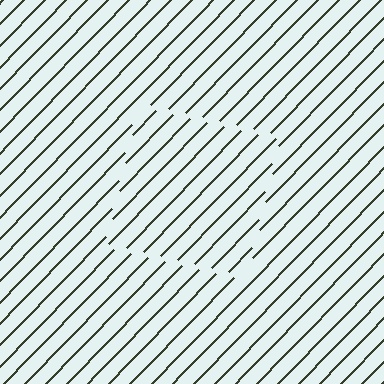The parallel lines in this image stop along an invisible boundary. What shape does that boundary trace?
An illusory square. The interior of the shape contains the same grating, shifted by half a period — the contour is defined by the phase discontinuity where line-ends from the inner and outer gratings abut.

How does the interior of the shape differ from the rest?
The interior of the shape contains the same grating, shifted by half a period — the contour is defined by the phase discontinuity where line-ends from the inner and outer gratings abut.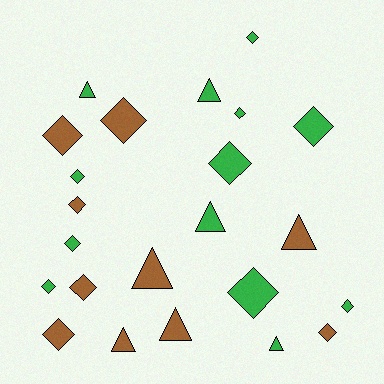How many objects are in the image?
There are 23 objects.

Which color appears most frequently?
Green, with 13 objects.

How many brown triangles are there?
There are 4 brown triangles.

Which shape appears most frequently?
Diamond, with 15 objects.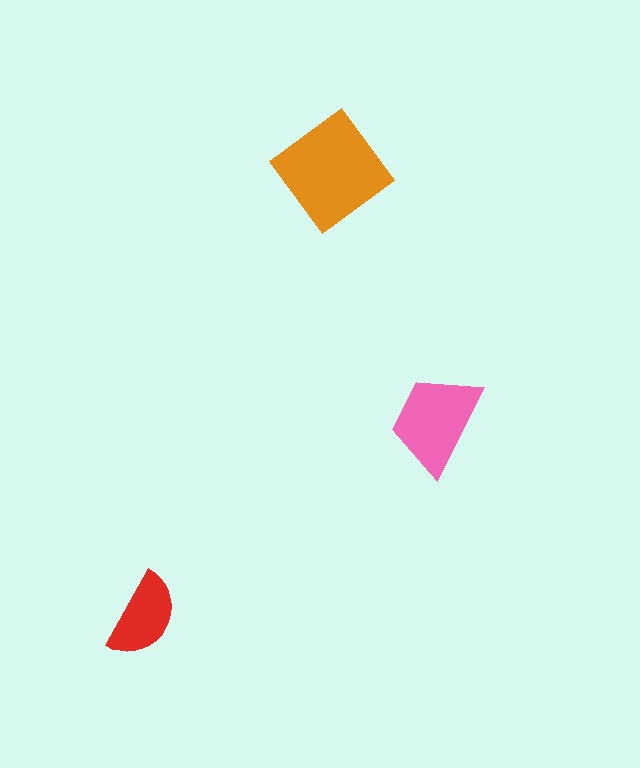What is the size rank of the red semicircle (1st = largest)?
3rd.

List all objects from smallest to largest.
The red semicircle, the pink trapezoid, the orange diamond.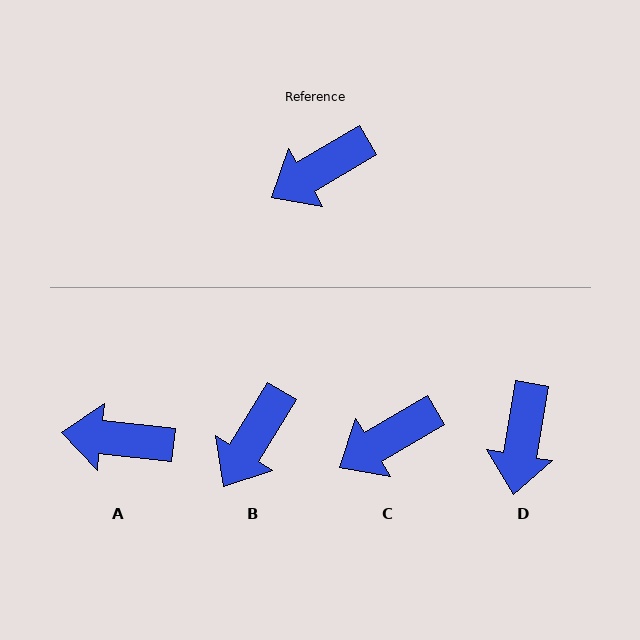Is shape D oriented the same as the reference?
No, it is off by about 50 degrees.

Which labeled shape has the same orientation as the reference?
C.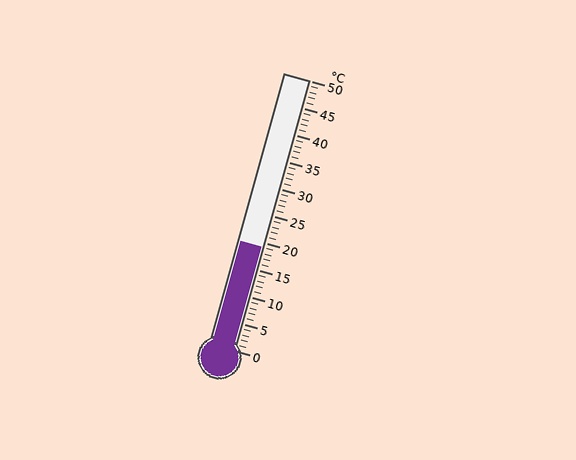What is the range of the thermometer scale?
The thermometer scale ranges from 0°C to 50°C.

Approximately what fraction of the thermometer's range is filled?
The thermometer is filled to approximately 40% of its range.